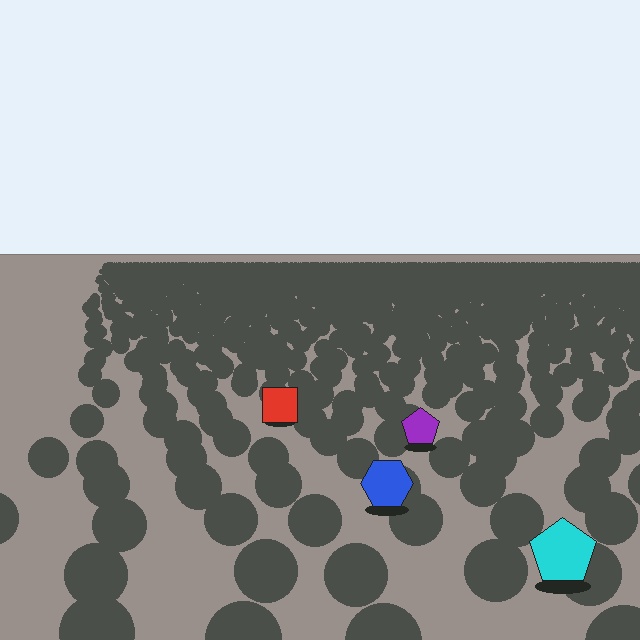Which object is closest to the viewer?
The cyan pentagon is closest. The texture marks near it are larger and more spread out.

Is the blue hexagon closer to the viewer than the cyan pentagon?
No. The cyan pentagon is closer — you can tell from the texture gradient: the ground texture is coarser near it.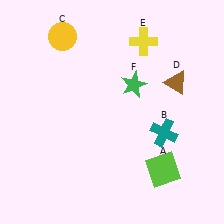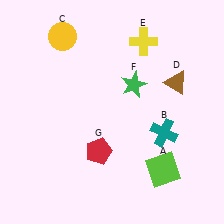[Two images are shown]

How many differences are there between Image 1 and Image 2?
There is 1 difference between the two images.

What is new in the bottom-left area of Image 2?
A red pentagon (G) was added in the bottom-left area of Image 2.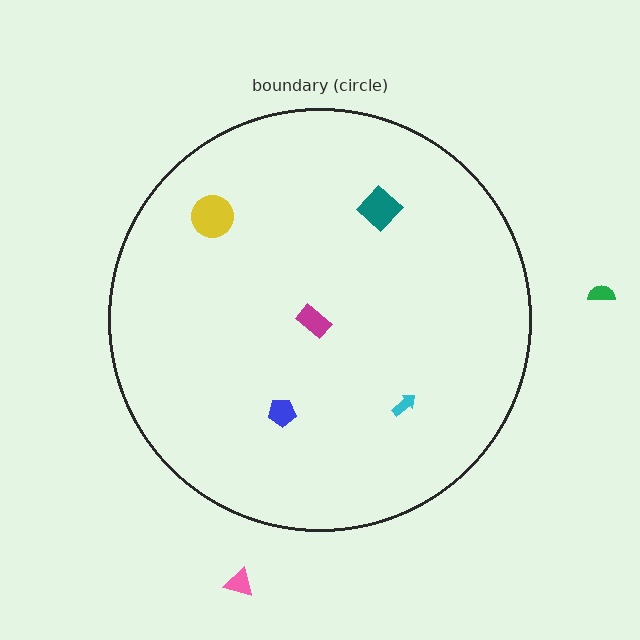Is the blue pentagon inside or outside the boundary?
Inside.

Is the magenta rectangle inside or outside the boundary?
Inside.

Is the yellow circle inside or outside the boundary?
Inside.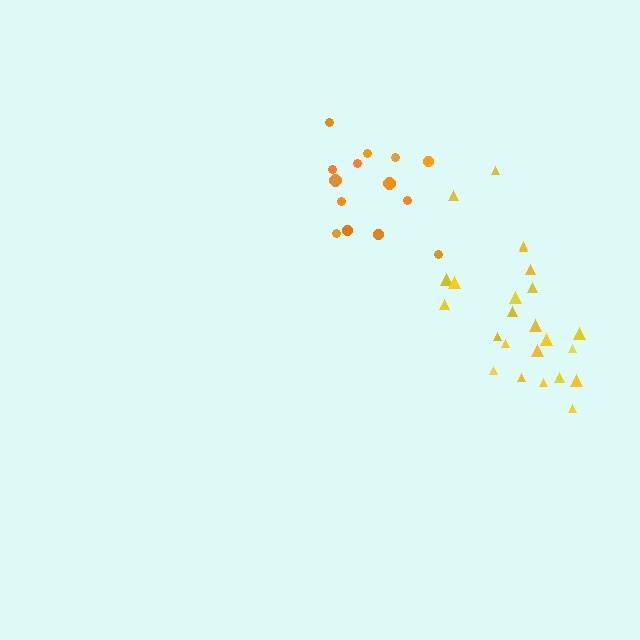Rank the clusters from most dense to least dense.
orange, yellow.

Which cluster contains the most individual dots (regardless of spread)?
Yellow (24).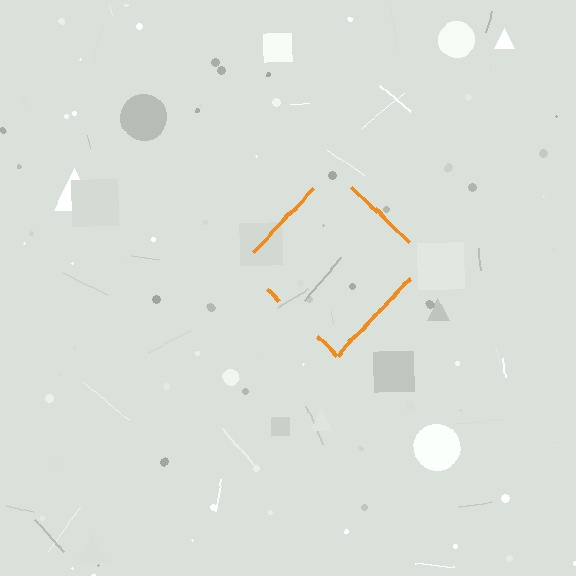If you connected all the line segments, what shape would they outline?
They would outline a diamond.